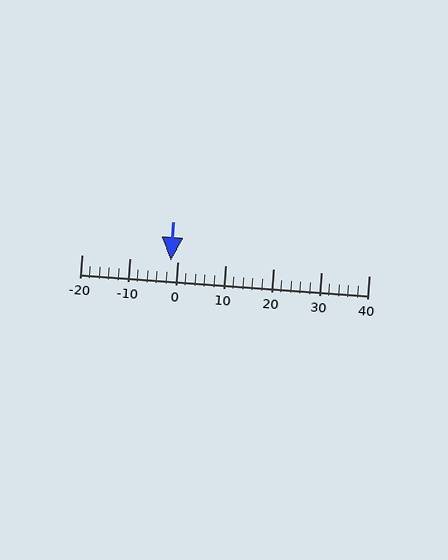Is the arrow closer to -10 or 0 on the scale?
The arrow is closer to 0.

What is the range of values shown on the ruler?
The ruler shows values from -20 to 40.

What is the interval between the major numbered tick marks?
The major tick marks are spaced 10 units apart.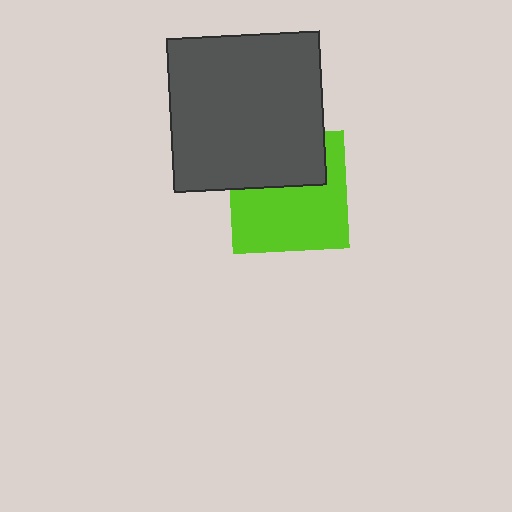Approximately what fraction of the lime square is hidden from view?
Roughly 39% of the lime square is hidden behind the dark gray square.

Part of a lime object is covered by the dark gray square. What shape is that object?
It is a square.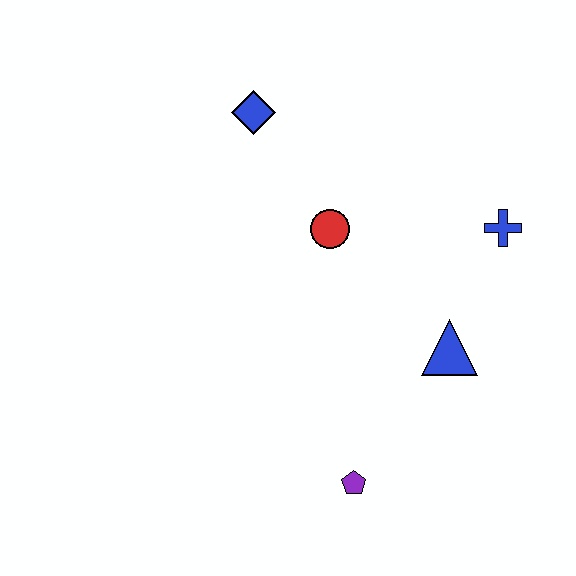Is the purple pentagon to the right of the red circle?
Yes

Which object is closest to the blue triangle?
The blue cross is closest to the blue triangle.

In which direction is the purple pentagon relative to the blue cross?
The purple pentagon is below the blue cross.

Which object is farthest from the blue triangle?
The blue diamond is farthest from the blue triangle.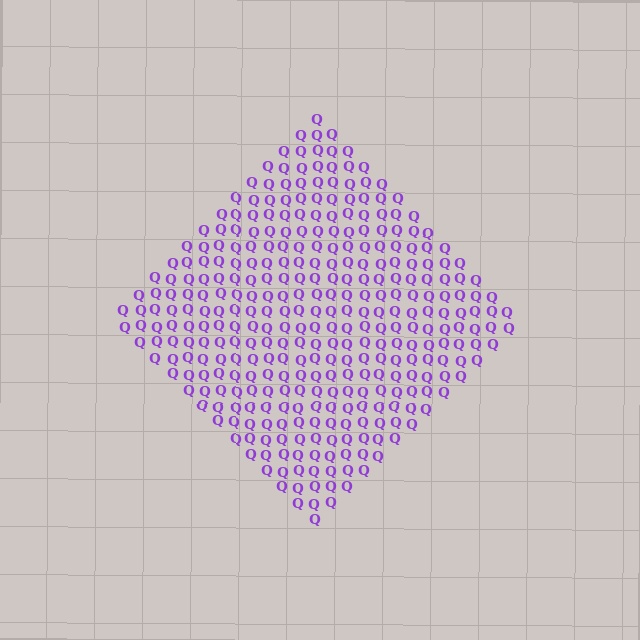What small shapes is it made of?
It is made of small letter Q's.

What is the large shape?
The large shape is a diamond.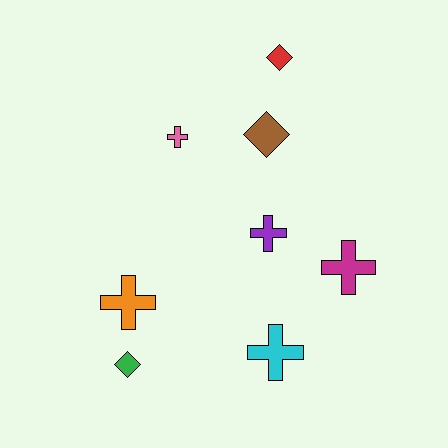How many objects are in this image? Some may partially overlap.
There are 8 objects.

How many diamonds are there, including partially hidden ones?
There are 3 diamonds.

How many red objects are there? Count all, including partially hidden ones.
There is 1 red object.